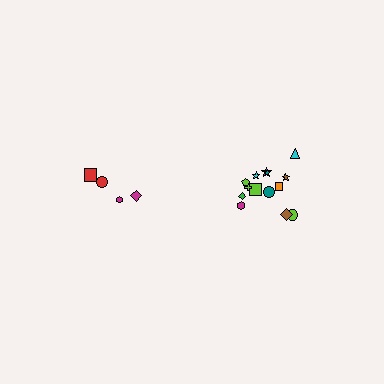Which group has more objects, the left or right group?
The right group.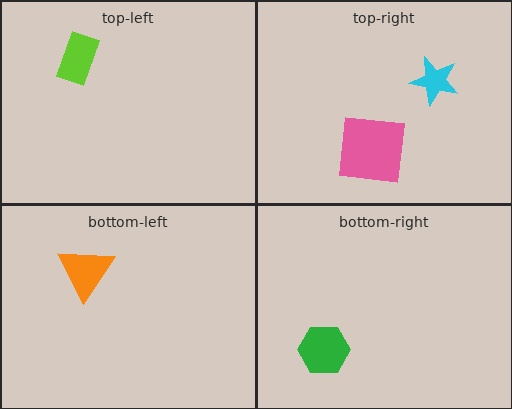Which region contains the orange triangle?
The bottom-left region.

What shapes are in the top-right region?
The cyan star, the pink square.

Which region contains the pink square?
The top-right region.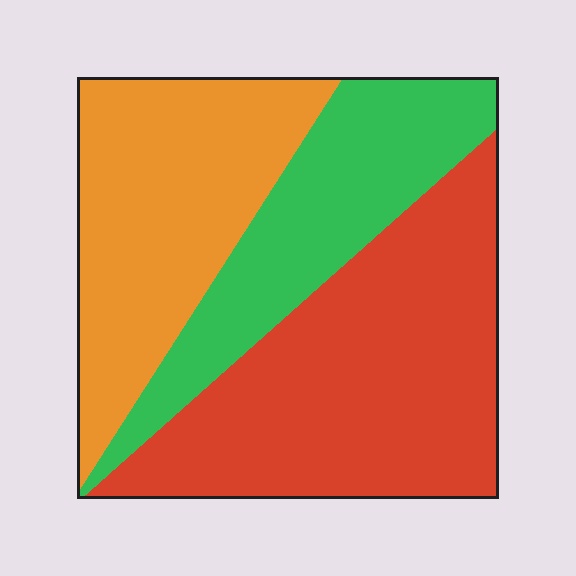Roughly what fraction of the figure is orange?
Orange takes up about one third (1/3) of the figure.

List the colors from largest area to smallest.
From largest to smallest: red, orange, green.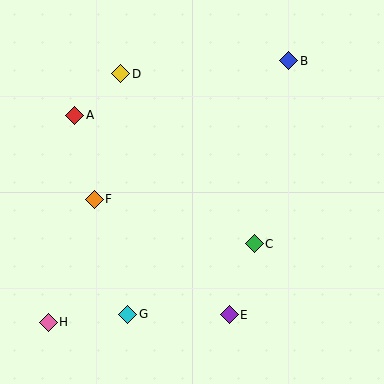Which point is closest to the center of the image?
Point C at (254, 244) is closest to the center.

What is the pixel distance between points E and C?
The distance between E and C is 76 pixels.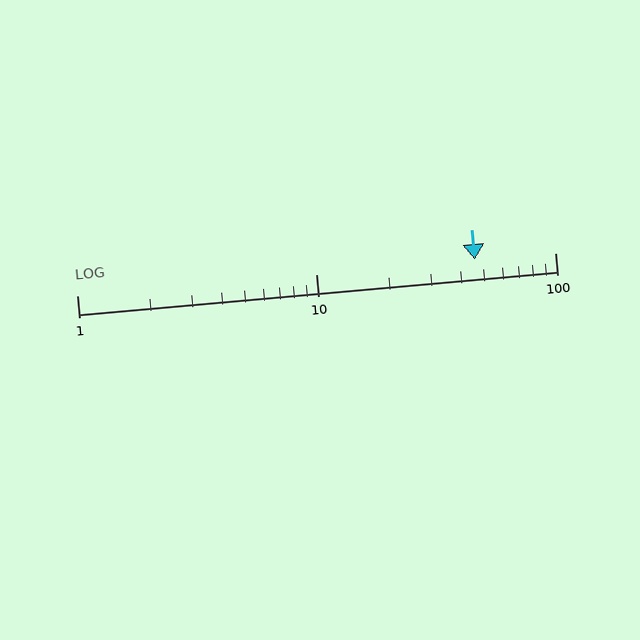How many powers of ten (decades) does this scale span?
The scale spans 2 decades, from 1 to 100.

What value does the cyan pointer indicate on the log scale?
The pointer indicates approximately 46.